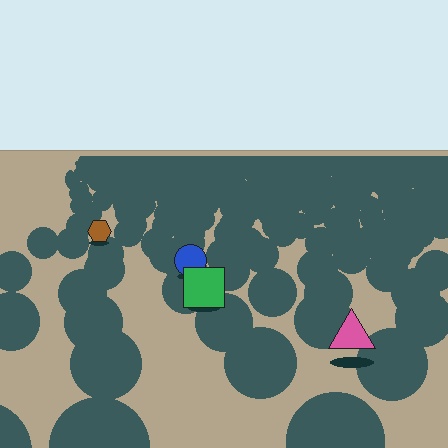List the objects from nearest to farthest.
From nearest to farthest: the pink triangle, the green square, the blue circle, the brown hexagon.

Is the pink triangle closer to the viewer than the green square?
Yes. The pink triangle is closer — you can tell from the texture gradient: the ground texture is coarser near it.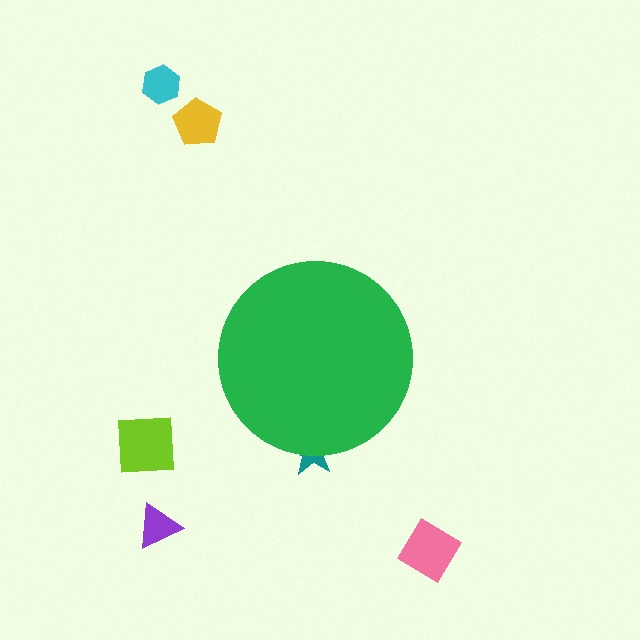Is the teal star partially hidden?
Yes, the teal star is partially hidden behind the green circle.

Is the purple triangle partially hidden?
No, the purple triangle is fully visible.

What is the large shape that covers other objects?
A green circle.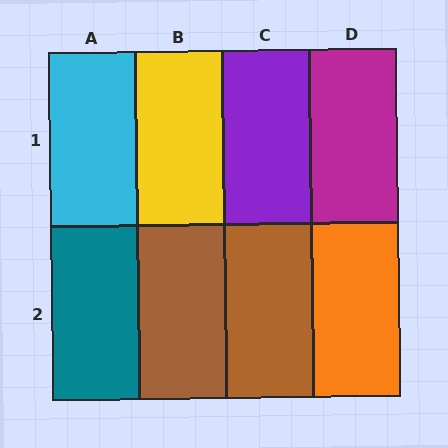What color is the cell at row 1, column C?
Purple.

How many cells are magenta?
1 cell is magenta.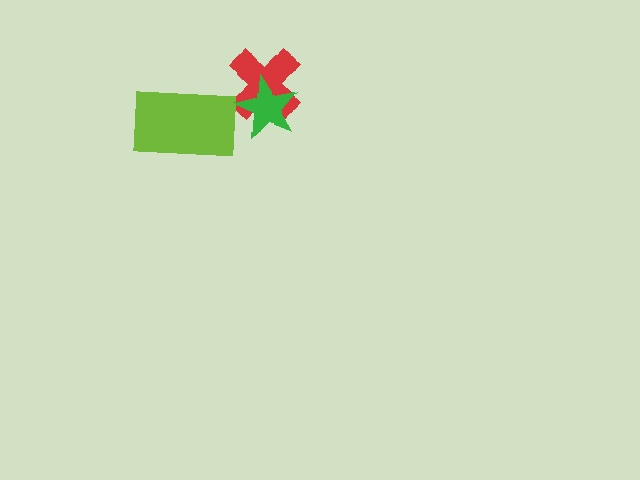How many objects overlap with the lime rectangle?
0 objects overlap with the lime rectangle.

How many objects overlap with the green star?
1 object overlaps with the green star.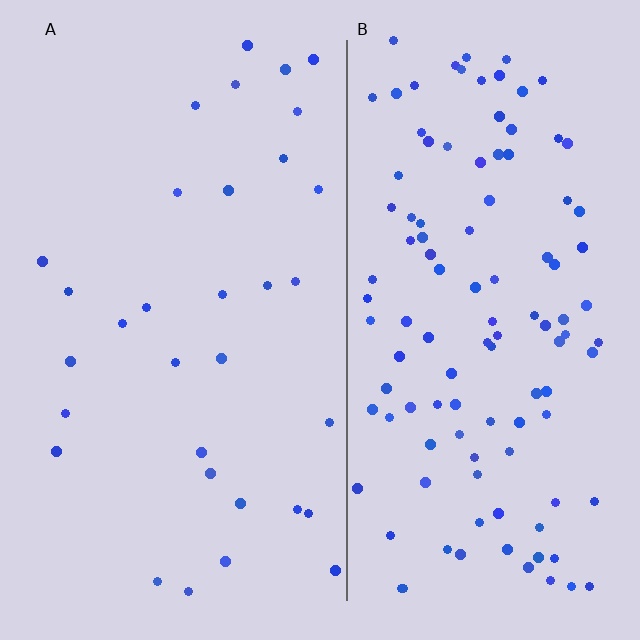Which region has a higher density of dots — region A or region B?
B (the right).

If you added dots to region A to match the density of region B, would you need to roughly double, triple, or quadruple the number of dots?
Approximately quadruple.